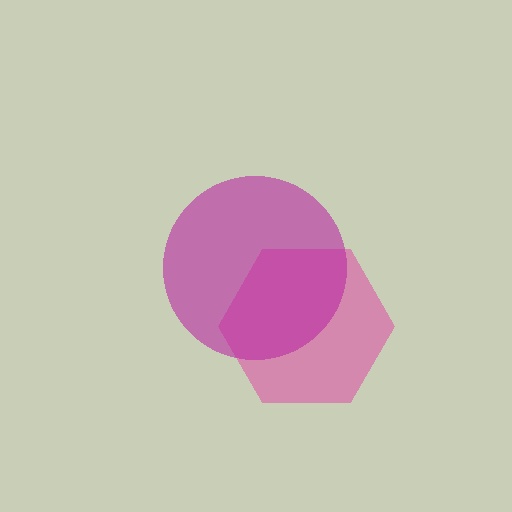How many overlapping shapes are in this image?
There are 2 overlapping shapes in the image.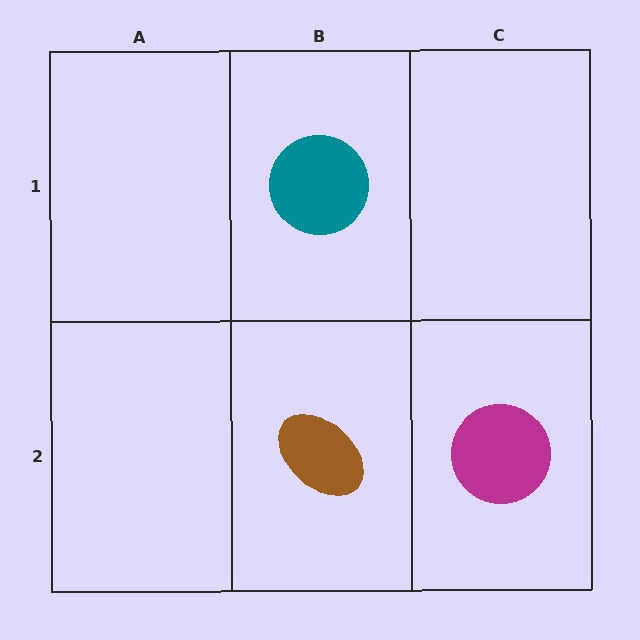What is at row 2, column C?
A magenta circle.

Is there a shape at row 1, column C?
No, that cell is empty.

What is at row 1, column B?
A teal circle.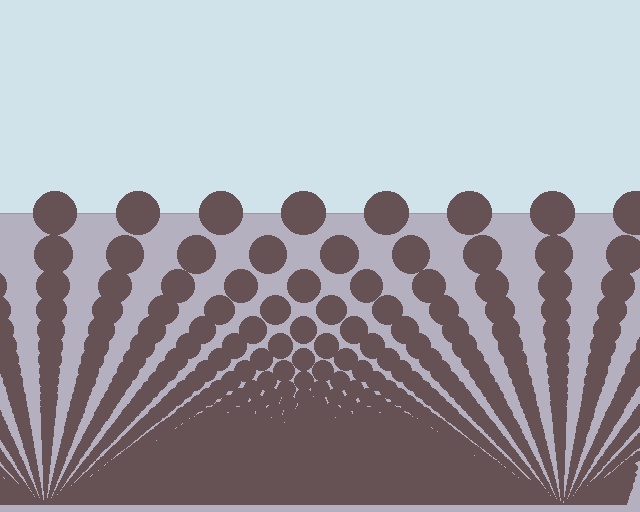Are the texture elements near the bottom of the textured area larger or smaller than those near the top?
Smaller. The gradient is inverted — elements near the bottom are smaller and denser.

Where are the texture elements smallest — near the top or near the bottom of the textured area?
Near the bottom.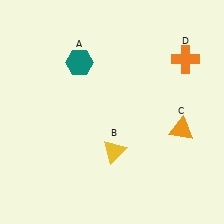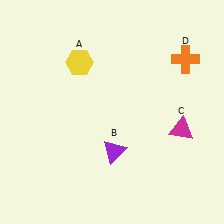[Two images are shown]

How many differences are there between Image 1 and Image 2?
There are 3 differences between the two images.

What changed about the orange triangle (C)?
In Image 1, C is orange. In Image 2, it changed to magenta.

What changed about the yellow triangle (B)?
In Image 1, B is yellow. In Image 2, it changed to purple.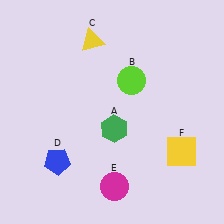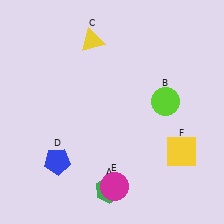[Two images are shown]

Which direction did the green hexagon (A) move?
The green hexagon (A) moved down.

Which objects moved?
The objects that moved are: the green hexagon (A), the lime circle (B).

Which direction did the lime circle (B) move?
The lime circle (B) moved right.